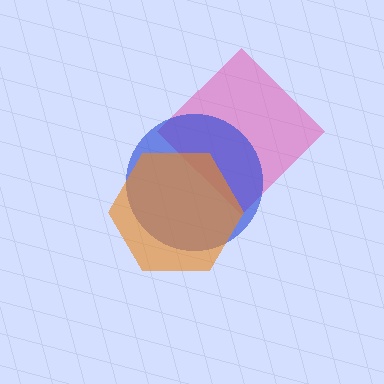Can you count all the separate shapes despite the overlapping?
Yes, there are 3 separate shapes.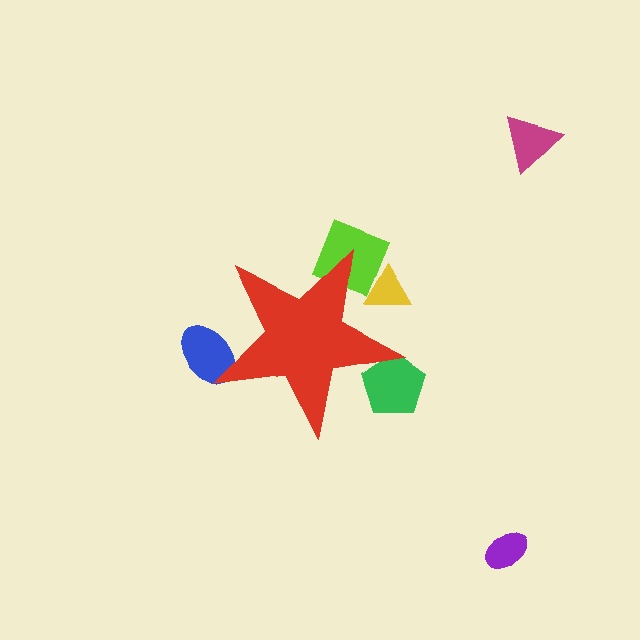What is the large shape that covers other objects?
A red star.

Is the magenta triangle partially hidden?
No, the magenta triangle is fully visible.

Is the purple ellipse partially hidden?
No, the purple ellipse is fully visible.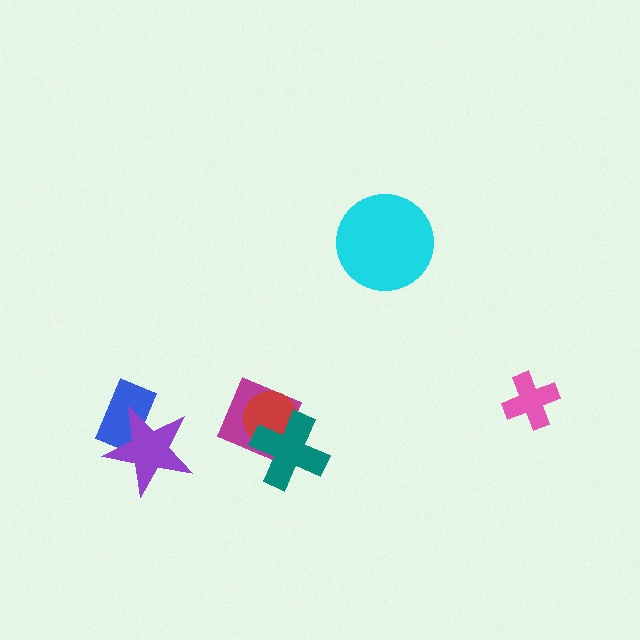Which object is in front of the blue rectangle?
The purple star is in front of the blue rectangle.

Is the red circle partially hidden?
Yes, it is partially covered by another shape.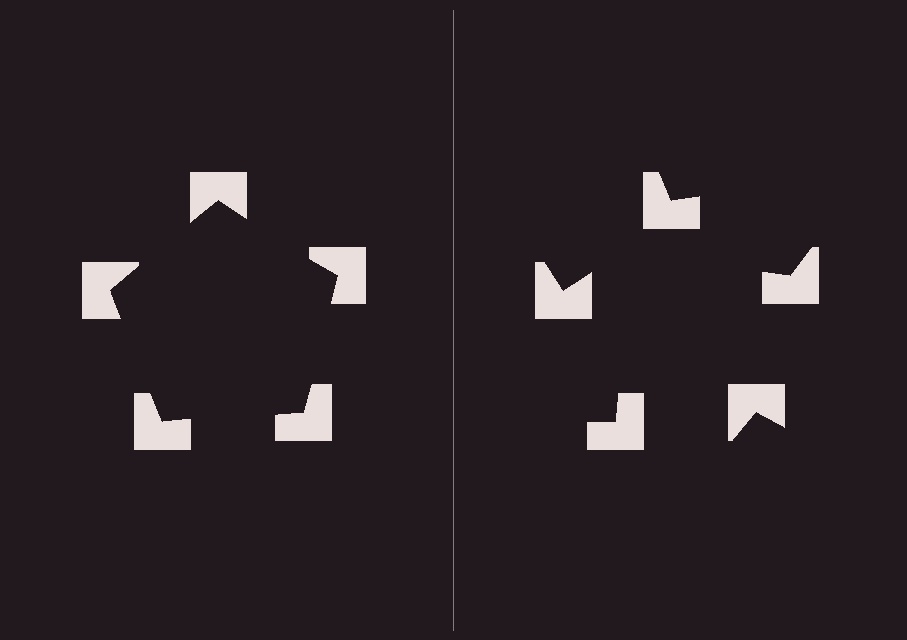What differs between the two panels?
The notched squares are positioned identically on both sides; only the wedge orientations differ. On the left they align to a pentagon; on the right they are misaligned.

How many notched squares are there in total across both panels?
10 — 5 on each side.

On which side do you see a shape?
An illusory pentagon appears on the left side. On the right side the wedge cuts are rotated, so no coherent shape forms.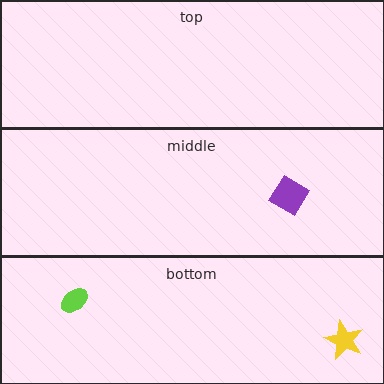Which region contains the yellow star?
The bottom region.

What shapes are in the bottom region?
The yellow star, the lime ellipse.